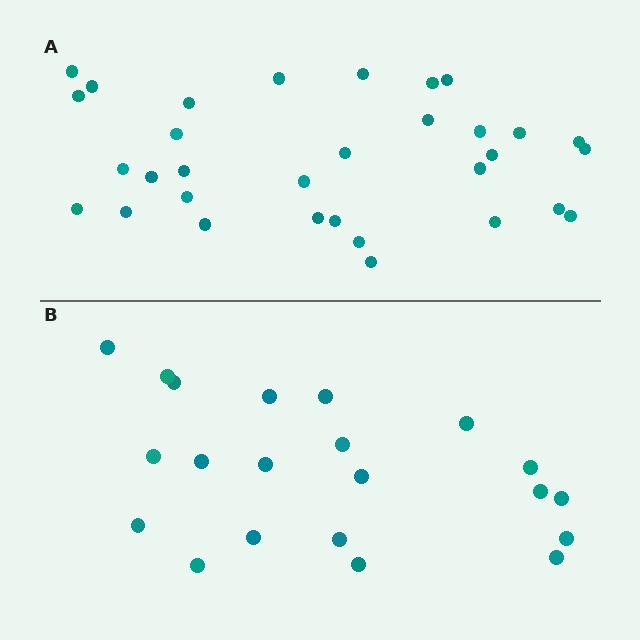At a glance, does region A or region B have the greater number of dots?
Region A (the top region) has more dots.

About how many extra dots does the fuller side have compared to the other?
Region A has roughly 12 or so more dots than region B.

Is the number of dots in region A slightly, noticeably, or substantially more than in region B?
Region A has substantially more. The ratio is roughly 1.5 to 1.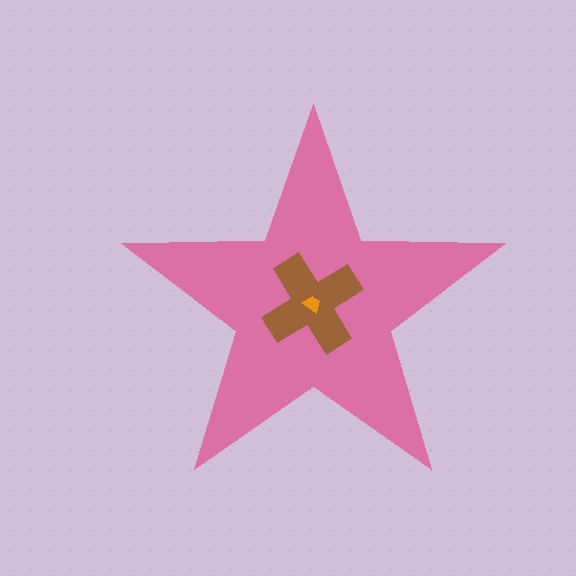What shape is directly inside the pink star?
The brown cross.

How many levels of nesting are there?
3.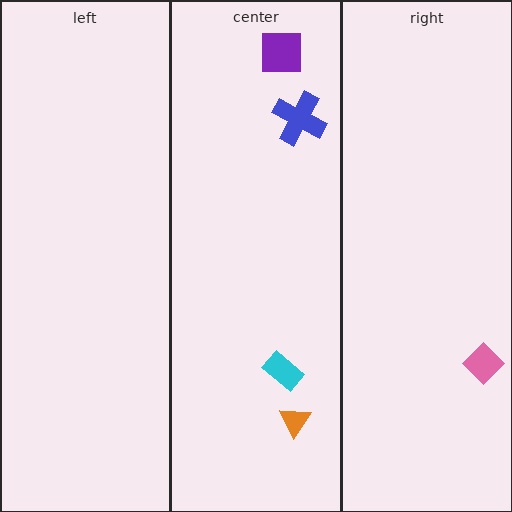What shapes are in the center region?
The orange triangle, the purple square, the cyan rectangle, the blue cross.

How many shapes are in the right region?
1.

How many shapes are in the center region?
4.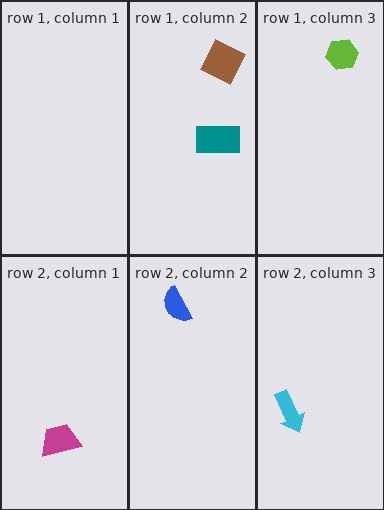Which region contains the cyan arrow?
The row 2, column 3 region.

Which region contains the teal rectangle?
The row 1, column 2 region.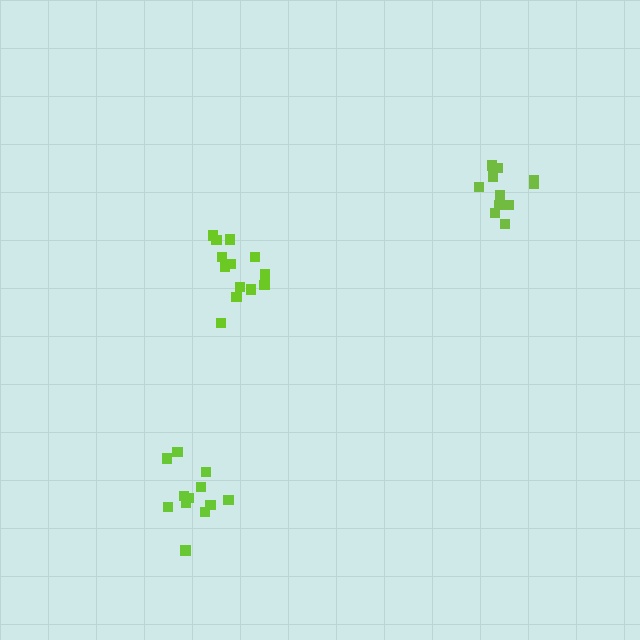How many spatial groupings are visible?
There are 3 spatial groupings.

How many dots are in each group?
Group 1: 13 dots, Group 2: 11 dots, Group 3: 12 dots (36 total).